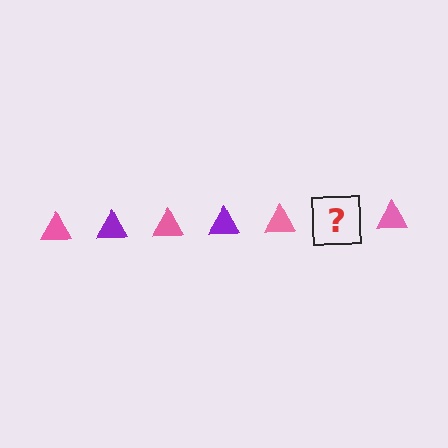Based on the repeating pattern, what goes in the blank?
The blank should be a purple triangle.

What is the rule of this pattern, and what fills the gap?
The rule is that the pattern cycles through pink, purple triangles. The gap should be filled with a purple triangle.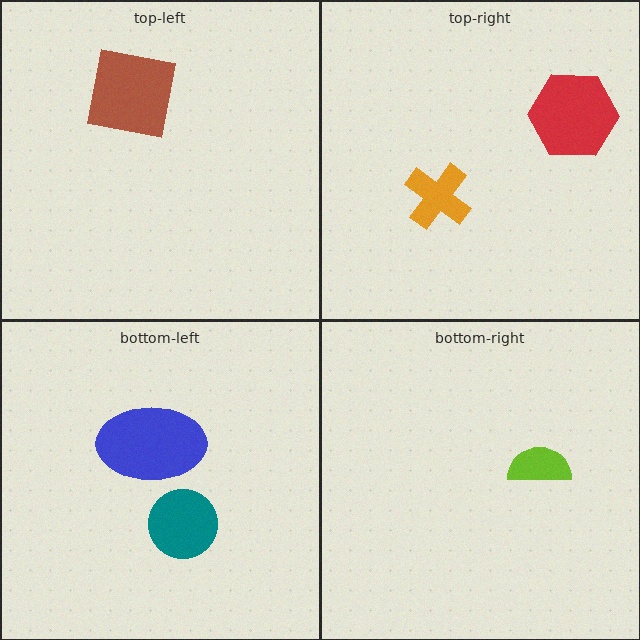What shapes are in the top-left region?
The brown square.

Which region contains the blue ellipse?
The bottom-left region.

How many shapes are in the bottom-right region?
1.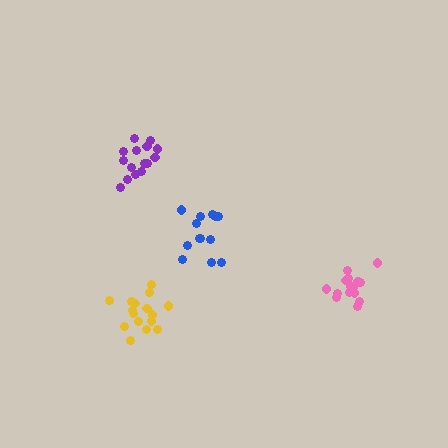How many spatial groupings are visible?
There are 4 spatial groupings.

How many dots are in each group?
Group 1: 13 dots, Group 2: 15 dots, Group 3: 15 dots, Group 4: 16 dots (59 total).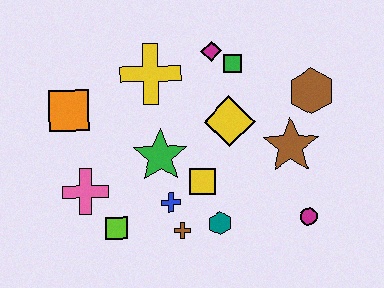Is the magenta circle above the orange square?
No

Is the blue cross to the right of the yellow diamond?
No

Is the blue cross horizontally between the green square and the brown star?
No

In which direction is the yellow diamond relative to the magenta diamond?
The yellow diamond is below the magenta diamond.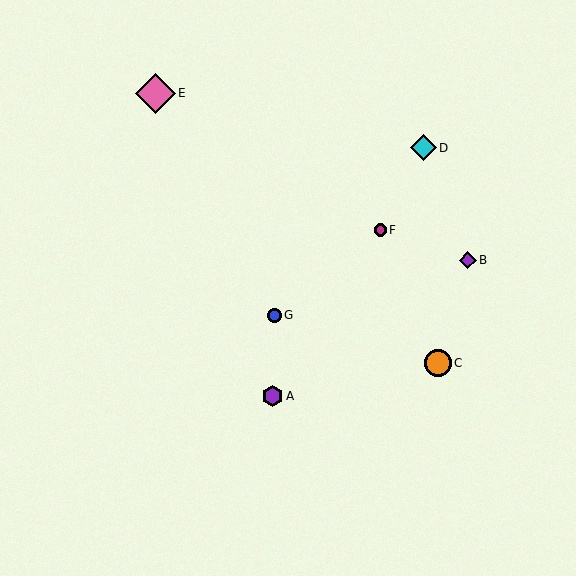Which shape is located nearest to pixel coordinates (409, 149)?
The cyan diamond (labeled D) at (423, 148) is nearest to that location.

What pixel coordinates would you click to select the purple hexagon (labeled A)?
Click at (272, 396) to select the purple hexagon A.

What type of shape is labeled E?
Shape E is a pink diamond.